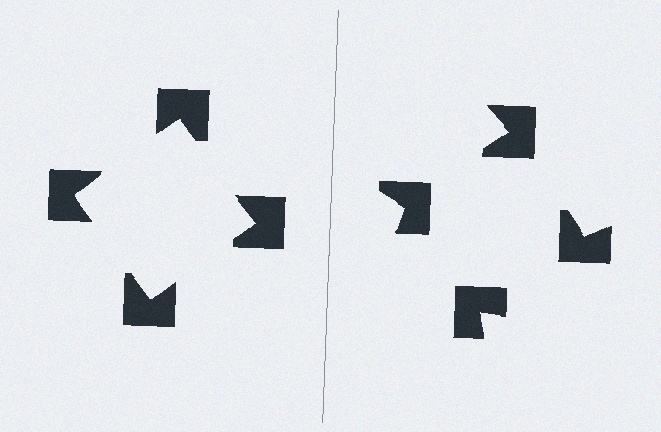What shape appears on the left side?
An illusory square.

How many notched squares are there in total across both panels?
8 — 4 on each side.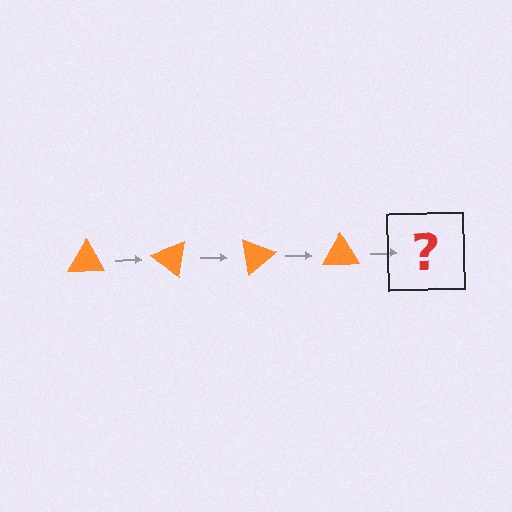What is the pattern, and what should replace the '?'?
The pattern is that the triangle rotates 40 degrees each step. The '?' should be an orange triangle rotated 160 degrees.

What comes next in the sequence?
The next element should be an orange triangle rotated 160 degrees.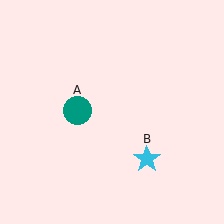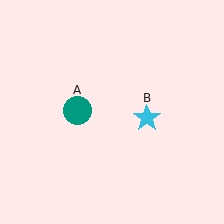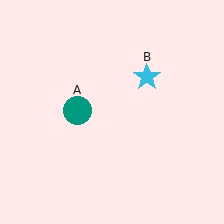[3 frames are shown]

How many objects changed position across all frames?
1 object changed position: cyan star (object B).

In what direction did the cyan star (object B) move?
The cyan star (object B) moved up.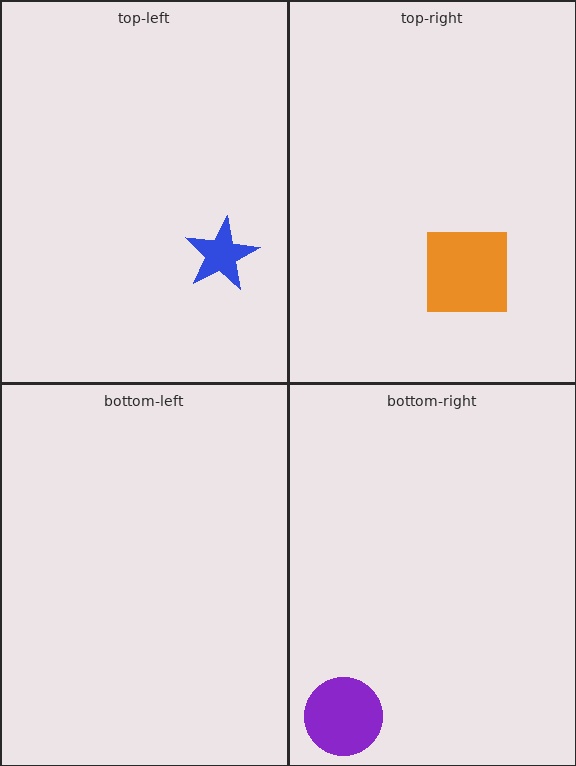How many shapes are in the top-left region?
1.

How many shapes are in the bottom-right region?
1.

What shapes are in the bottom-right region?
The purple circle.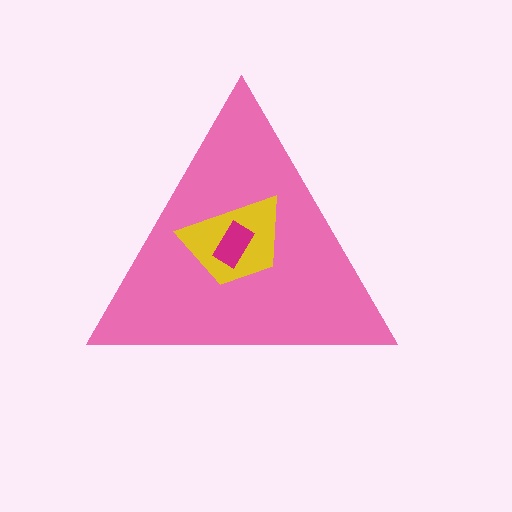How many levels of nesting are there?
3.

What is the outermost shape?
The pink triangle.